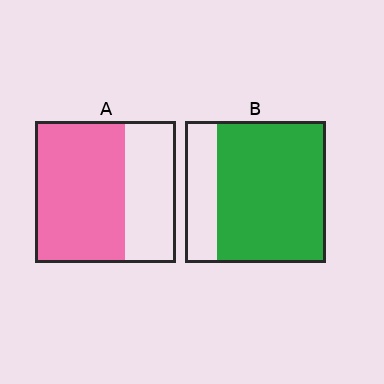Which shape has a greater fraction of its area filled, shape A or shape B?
Shape B.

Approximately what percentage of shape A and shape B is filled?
A is approximately 65% and B is approximately 75%.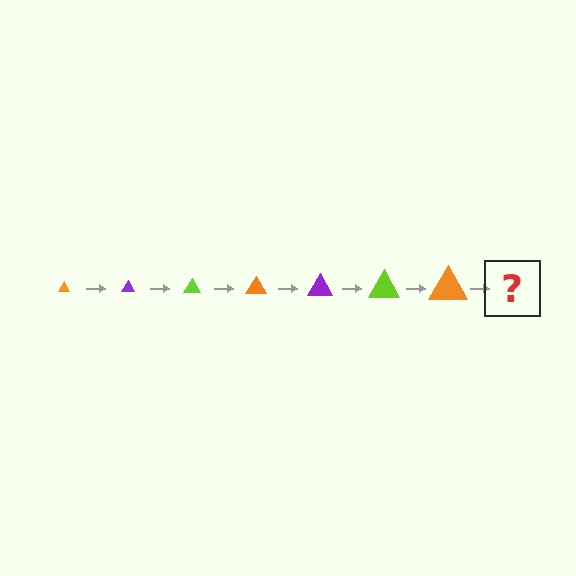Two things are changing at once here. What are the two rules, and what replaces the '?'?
The two rules are that the triangle grows larger each step and the color cycles through orange, purple, and lime. The '?' should be a purple triangle, larger than the previous one.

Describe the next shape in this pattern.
It should be a purple triangle, larger than the previous one.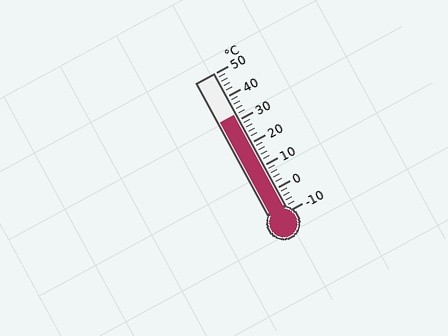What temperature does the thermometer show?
The thermometer shows approximately 32°C.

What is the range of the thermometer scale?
The thermometer scale ranges from -10°C to 50°C.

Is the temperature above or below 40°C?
The temperature is below 40°C.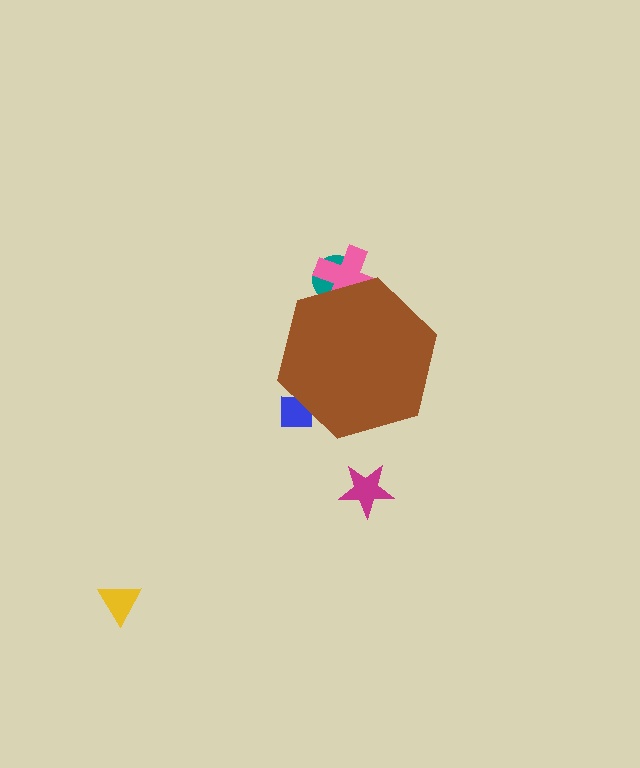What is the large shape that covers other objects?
A brown hexagon.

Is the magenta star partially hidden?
No, the magenta star is fully visible.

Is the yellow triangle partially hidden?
No, the yellow triangle is fully visible.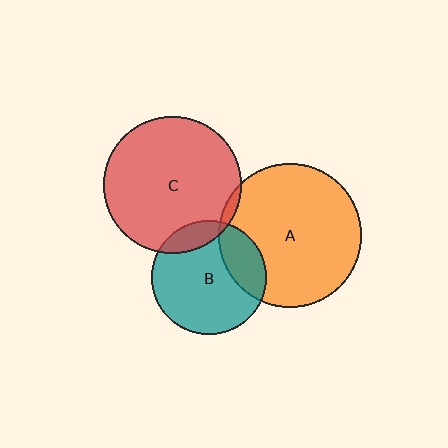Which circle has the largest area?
Circle A (orange).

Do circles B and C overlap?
Yes.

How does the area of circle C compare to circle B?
Approximately 1.4 times.